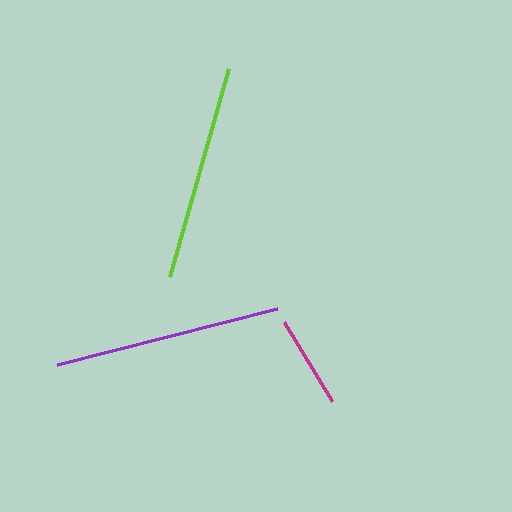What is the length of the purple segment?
The purple segment is approximately 227 pixels long.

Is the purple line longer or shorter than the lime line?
The purple line is longer than the lime line.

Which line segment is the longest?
The purple line is the longest at approximately 227 pixels.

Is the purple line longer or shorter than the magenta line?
The purple line is longer than the magenta line.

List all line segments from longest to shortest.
From longest to shortest: purple, lime, magenta.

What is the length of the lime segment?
The lime segment is approximately 216 pixels long.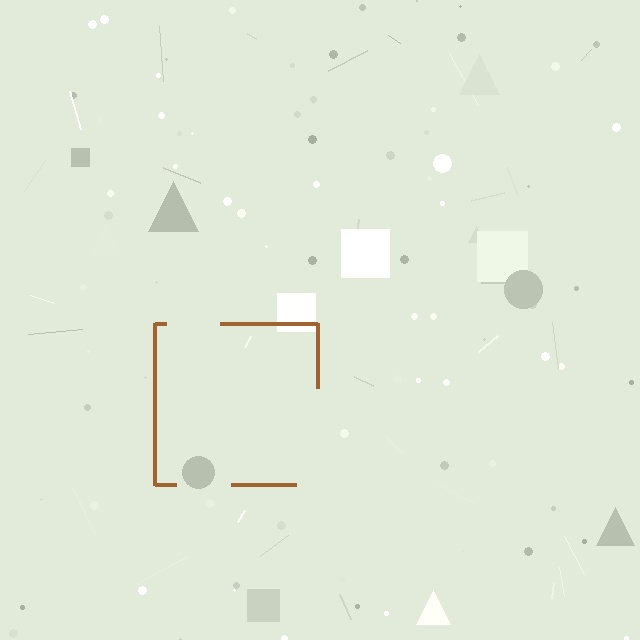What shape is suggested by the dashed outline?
The dashed outline suggests a square.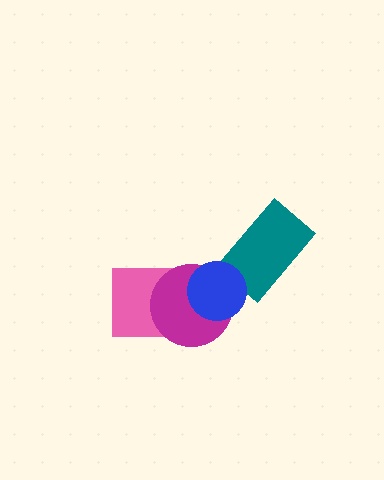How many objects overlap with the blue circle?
2 objects overlap with the blue circle.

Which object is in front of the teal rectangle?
The blue circle is in front of the teal rectangle.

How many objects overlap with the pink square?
1 object overlaps with the pink square.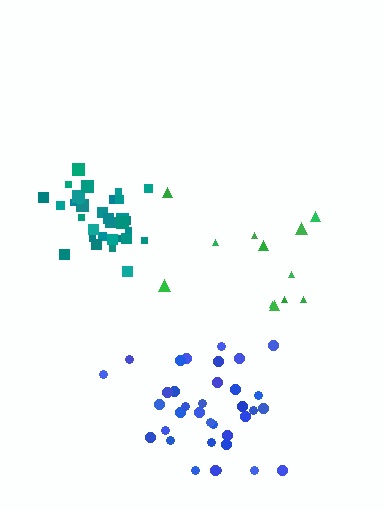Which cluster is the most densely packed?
Teal.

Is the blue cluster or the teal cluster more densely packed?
Teal.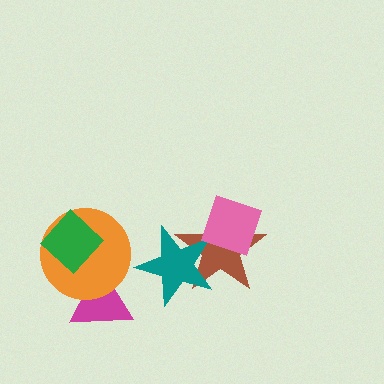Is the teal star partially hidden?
Yes, it is partially covered by another shape.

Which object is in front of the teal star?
The pink diamond is in front of the teal star.